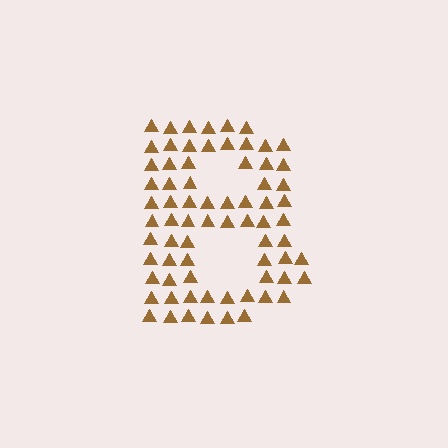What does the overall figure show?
The overall figure shows the letter B.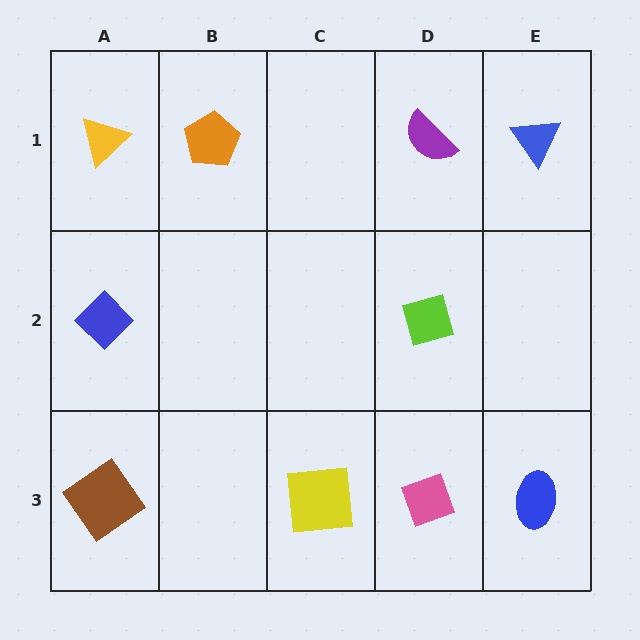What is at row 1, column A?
A yellow triangle.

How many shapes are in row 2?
2 shapes.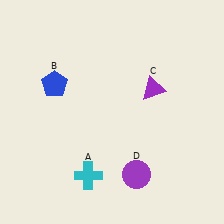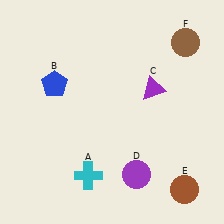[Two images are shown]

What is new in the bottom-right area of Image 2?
A brown circle (E) was added in the bottom-right area of Image 2.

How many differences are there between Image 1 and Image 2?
There are 2 differences between the two images.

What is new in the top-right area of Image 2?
A brown circle (F) was added in the top-right area of Image 2.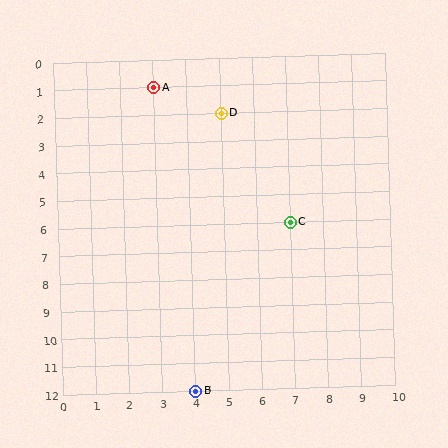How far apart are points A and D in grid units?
Points A and D are 2 columns and 1 row apart (about 2.2 grid units diagonally).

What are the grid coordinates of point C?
Point C is at grid coordinates (7, 6).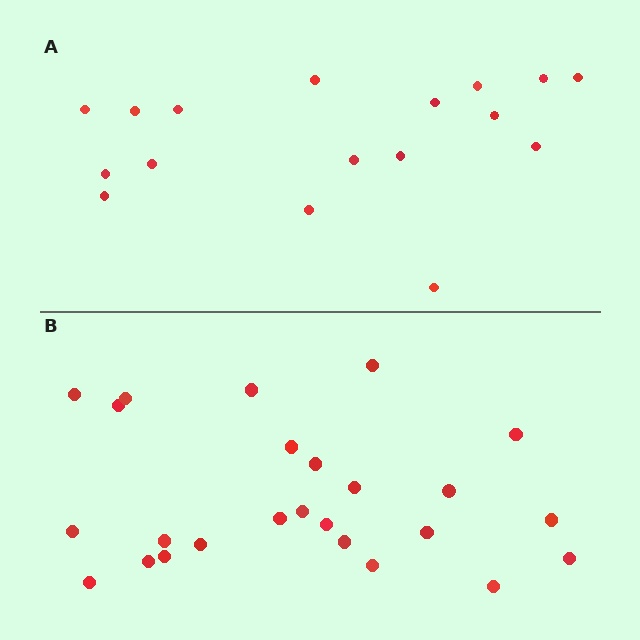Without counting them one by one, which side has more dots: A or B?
Region B (the bottom region) has more dots.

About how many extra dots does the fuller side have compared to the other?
Region B has roughly 8 or so more dots than region A.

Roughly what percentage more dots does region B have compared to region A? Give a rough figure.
About 45% more.